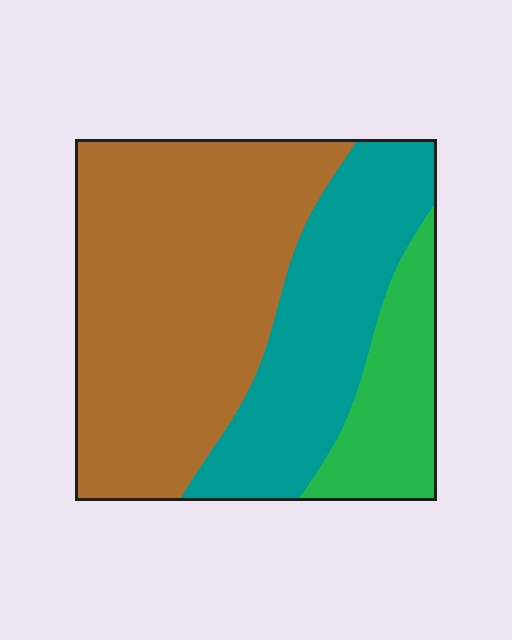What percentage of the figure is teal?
Teal takes up about one third (1/3) of the figure.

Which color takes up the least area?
Green, at roughly 15%.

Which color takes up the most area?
Brown, at roughly 55%.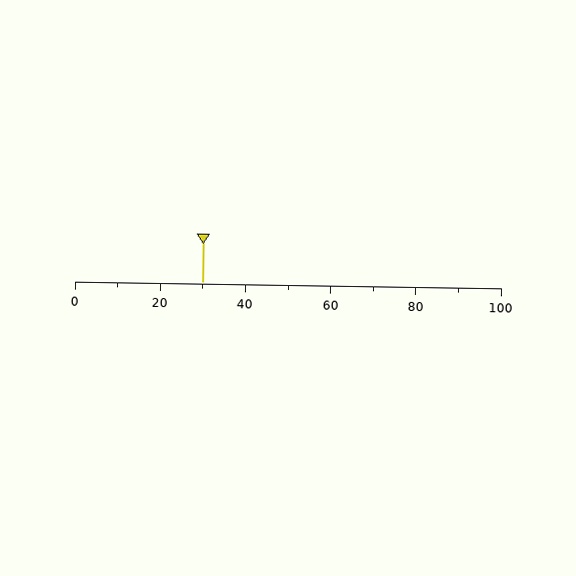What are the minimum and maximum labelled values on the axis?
The axis runs from 0 to 100.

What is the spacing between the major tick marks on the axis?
The major ticks are spaced 20 apart.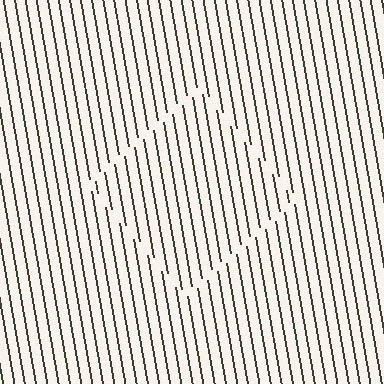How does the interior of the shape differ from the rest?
The interior of the shape contains the same grating, shifted by half a period — the contour is defined by the phase discontinuity where line-ends from the inner and outer gratings abut.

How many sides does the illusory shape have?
4 sides — the line-ends trace a square.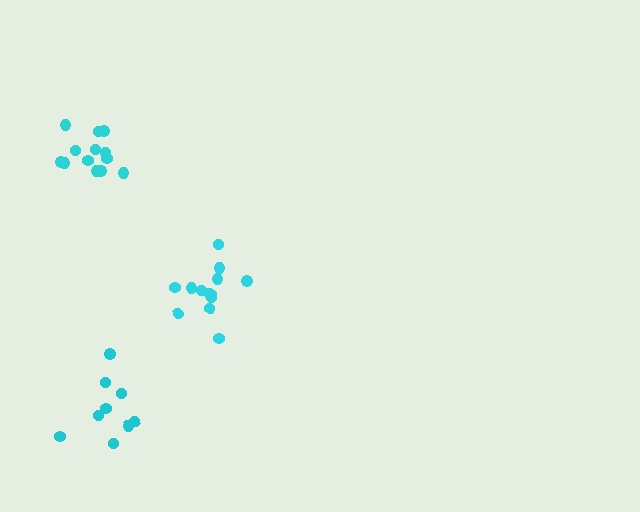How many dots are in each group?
Group 1: 9 dots, Group 2: 13 dots, Group 3: 13 dots (35 total).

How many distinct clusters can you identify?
There are 3 distinct clusters.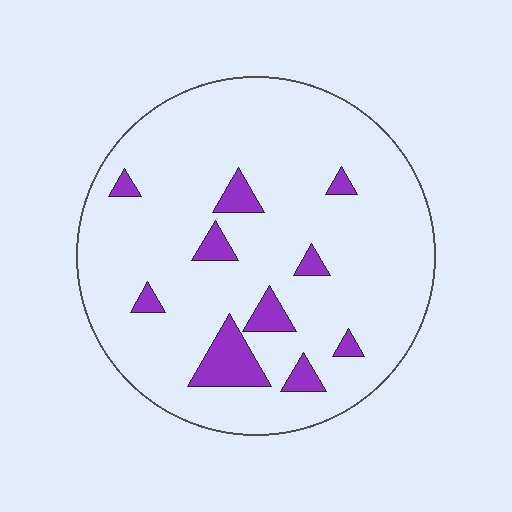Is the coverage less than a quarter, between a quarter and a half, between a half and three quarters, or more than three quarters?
Less than a quarter.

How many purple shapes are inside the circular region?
10.